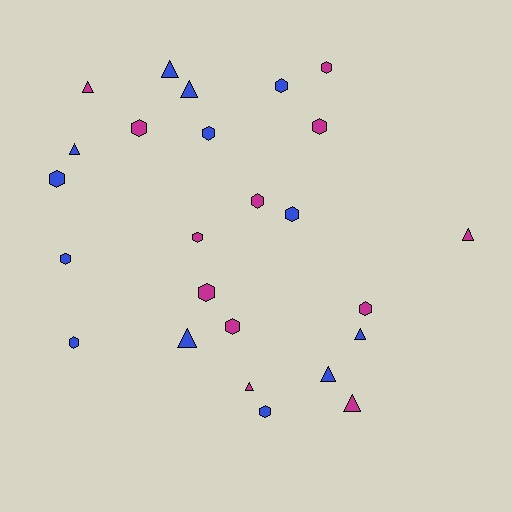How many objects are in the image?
There are 25 objects.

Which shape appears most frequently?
Hexagon, with 15 objects.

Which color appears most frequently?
Blue, with 13 objects.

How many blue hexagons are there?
There are 7 blue hexagons.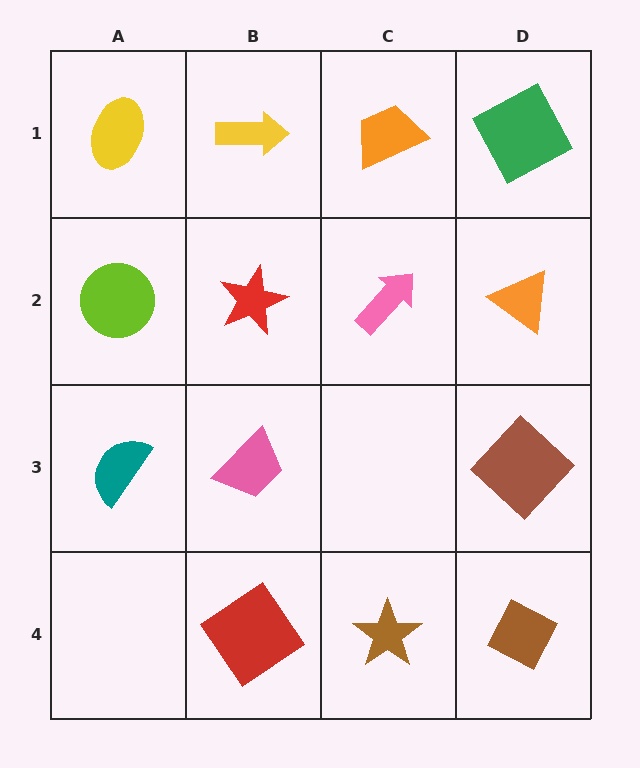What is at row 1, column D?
A green square.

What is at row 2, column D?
An orange triangle.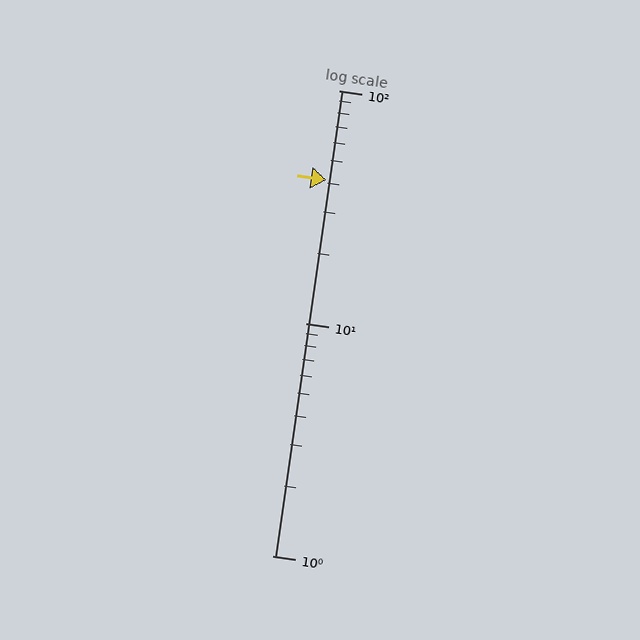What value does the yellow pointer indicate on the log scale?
The pointer indicates approximately 41.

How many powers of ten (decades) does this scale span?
The scale spans 2 decades, from 1 to 100.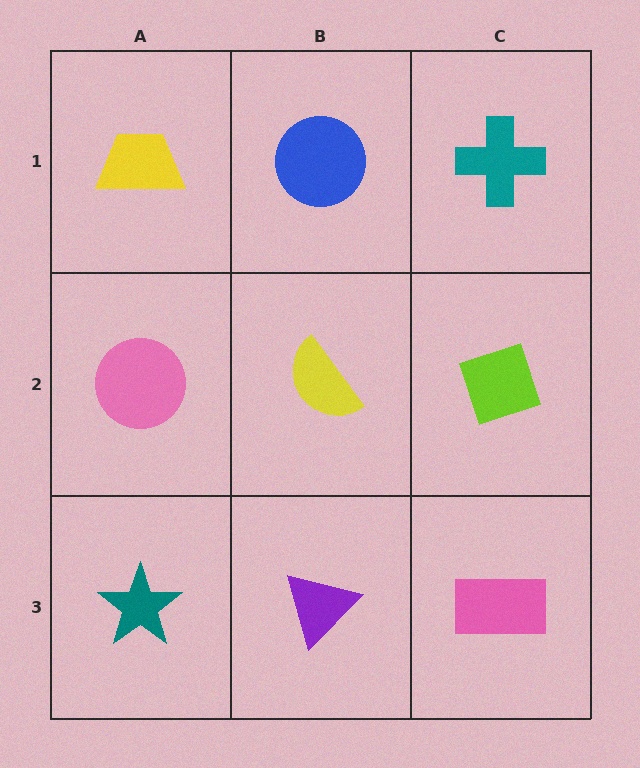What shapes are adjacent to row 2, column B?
A blue circle (row 1, column B), a purple triangle (row 3, column B), a pink circle (row 2, column A), a lime diamond (row 2, column C).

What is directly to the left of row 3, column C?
A purple triangle.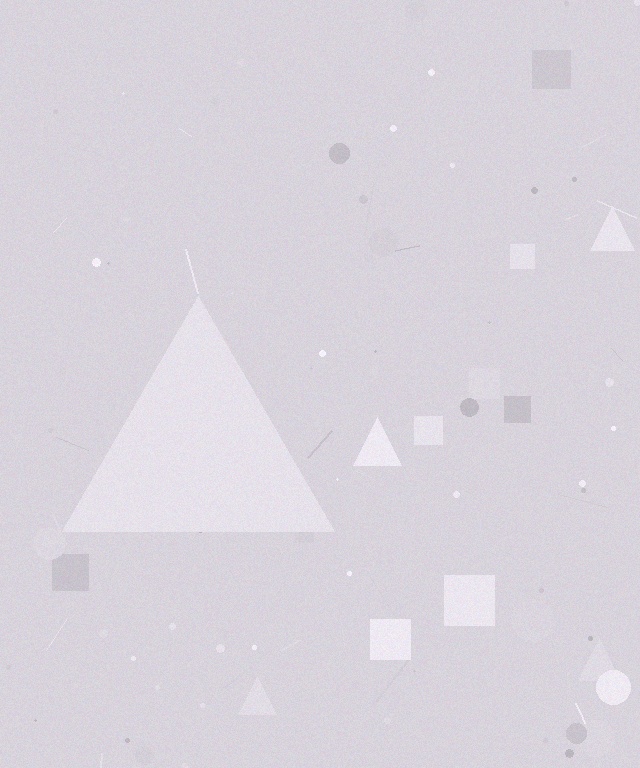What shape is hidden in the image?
A triangle is hidden in the image.